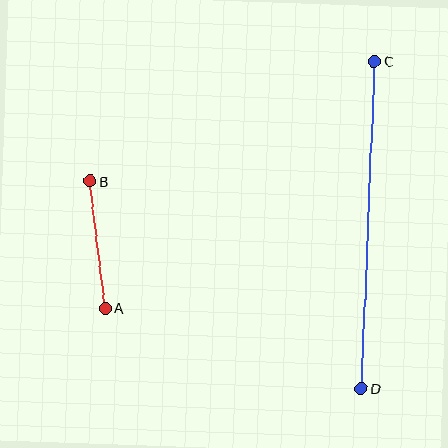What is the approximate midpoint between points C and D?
The midpoint is at approximately (368, 225) pixels.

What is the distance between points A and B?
The distance is approximately 128 pixels.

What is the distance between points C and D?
The distance is approximately 327 pixels.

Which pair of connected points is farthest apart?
Points C and D are farthest apart.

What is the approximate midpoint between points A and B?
The midpoint is at approximately (98, 245) pixels.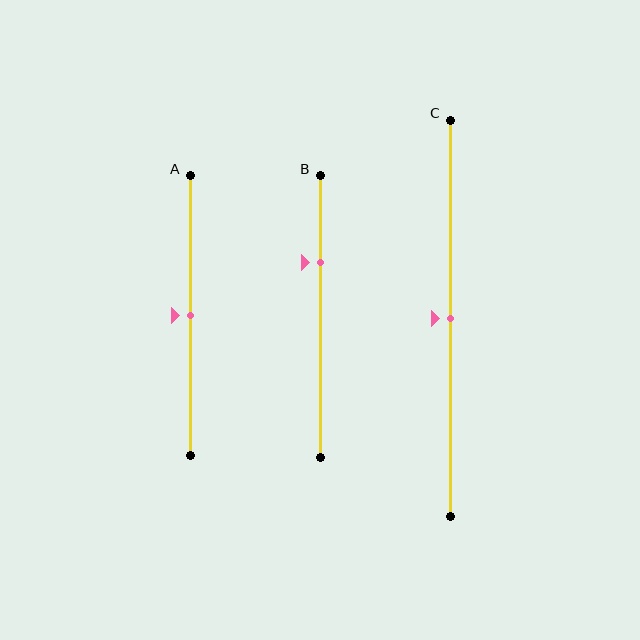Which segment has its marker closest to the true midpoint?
Segment A has its marker closest to the true midpoint.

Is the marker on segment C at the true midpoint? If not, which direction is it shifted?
Yes, the marker on segment C is at the true midpoint.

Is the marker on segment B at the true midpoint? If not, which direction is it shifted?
No, the marker on segment B is shifted upward by about 19% of the segment length.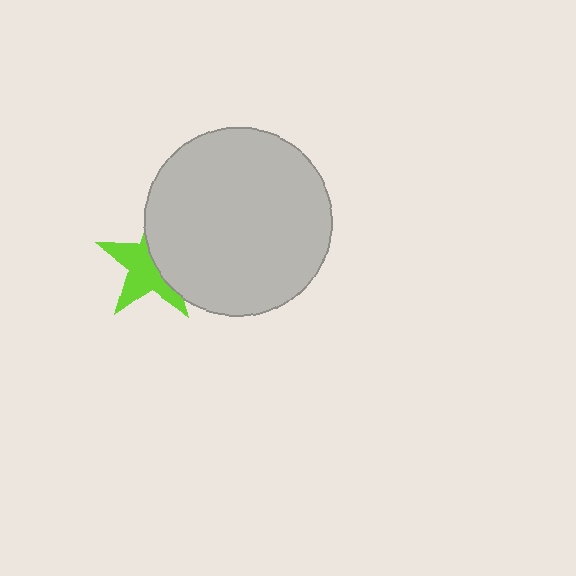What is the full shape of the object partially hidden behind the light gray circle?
The partially hidden object is a lime star.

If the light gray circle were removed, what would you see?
You would see the complete lime star.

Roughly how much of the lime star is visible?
About half of it is visible (roughly 54%).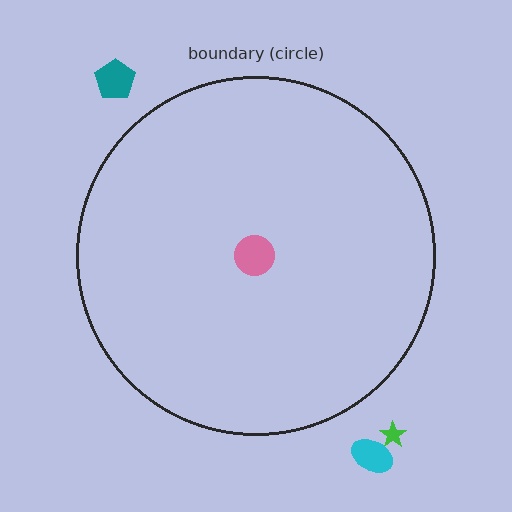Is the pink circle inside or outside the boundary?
Inside.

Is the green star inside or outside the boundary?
Outside.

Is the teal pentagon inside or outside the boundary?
Outside.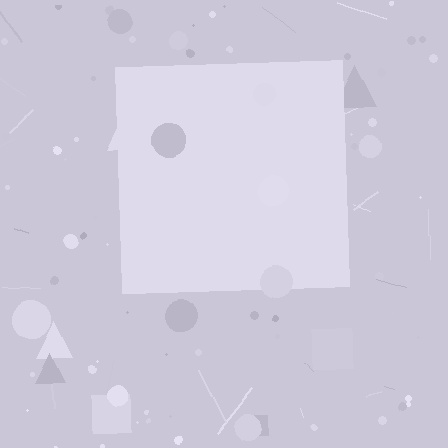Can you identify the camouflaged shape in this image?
The camouflaged shape is a square.